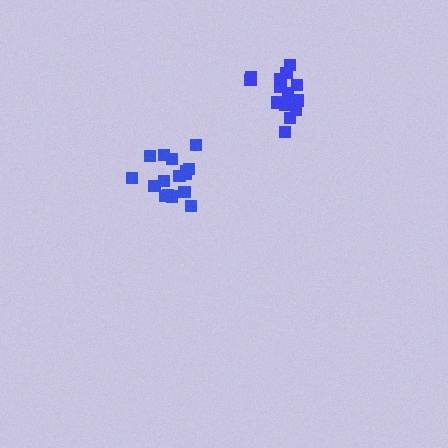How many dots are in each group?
Group 1: 16 dots, Group 2: 16 dots (32 total).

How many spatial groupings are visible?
There are 2 spatial groupings.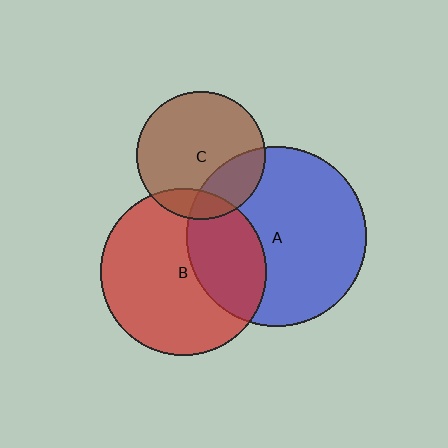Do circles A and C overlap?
Yes.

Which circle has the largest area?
Circle A (blue).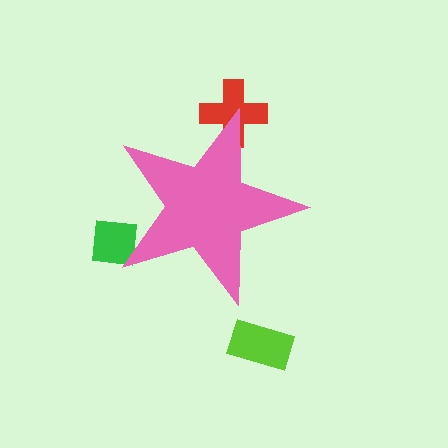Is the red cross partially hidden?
Yes, the red cross is partially hidden behind the pink star.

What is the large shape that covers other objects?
A pink star.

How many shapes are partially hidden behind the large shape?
2 shapes are partially hidden.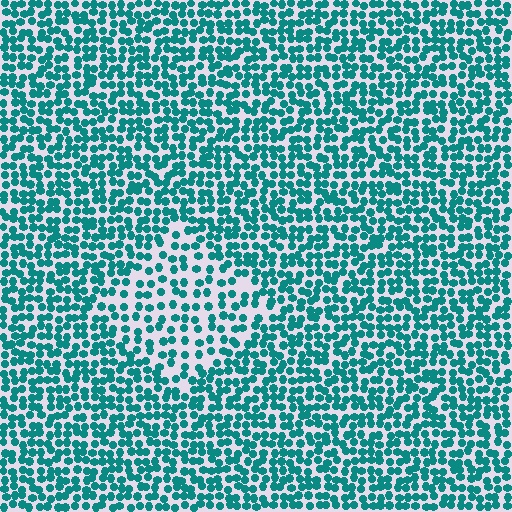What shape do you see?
I see a diamond.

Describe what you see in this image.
The image contains small teal elements arranged at two different densities. A diamond-shaped region is visible where the elements are less densely packed than the surrounding area.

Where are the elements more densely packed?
The elements are more densely packed outside the diamond boundary.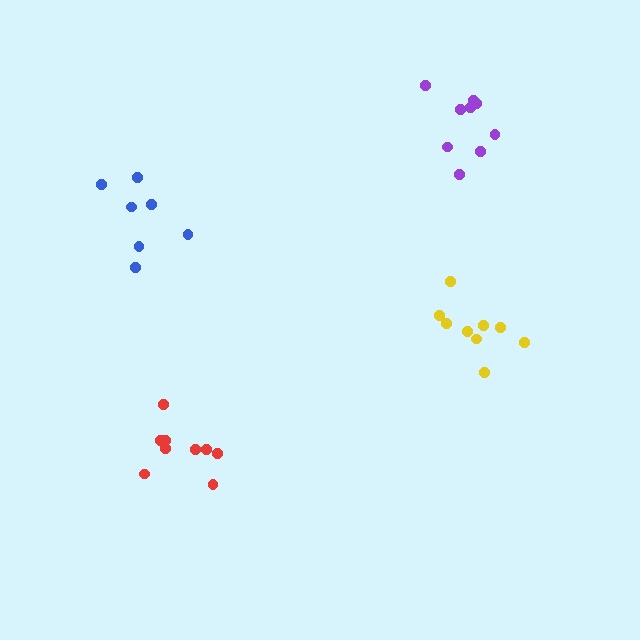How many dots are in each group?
Group 1: 7 dots, Group 2: 9 dots, Group 3: 9 dots, Group 4: 9 dots (34 total).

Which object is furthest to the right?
The yellow cluster is rightmost.